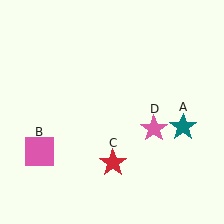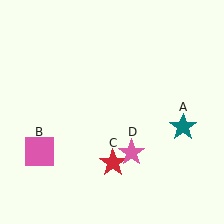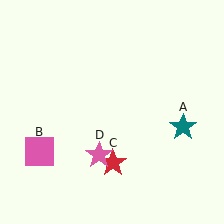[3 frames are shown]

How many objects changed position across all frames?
1 object changed position: pink star (object D).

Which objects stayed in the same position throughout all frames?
Teal star (object A) and pink square (object B) and red star (object C) remained stationary.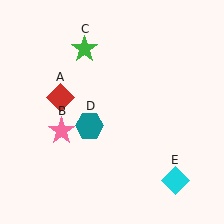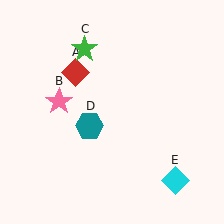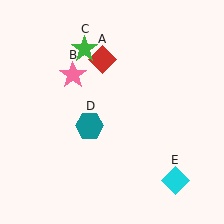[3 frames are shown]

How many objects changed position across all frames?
2 objects changed position: red diamond (object A), pink star (object B).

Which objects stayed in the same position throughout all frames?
Green star (object C) and teal hexagon (object D) and cyan diamond (object E) remained stationary.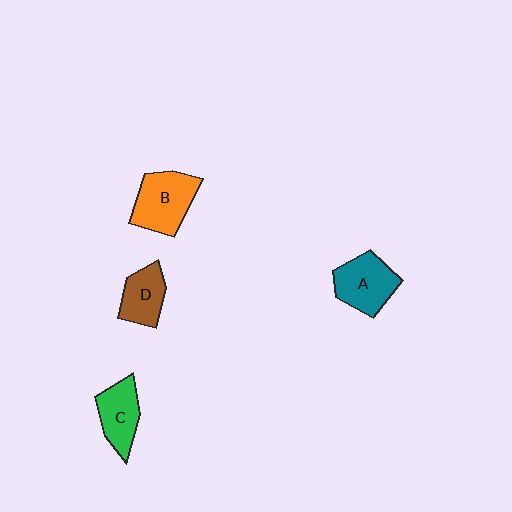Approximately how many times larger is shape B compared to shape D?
Approximately 1.4 times.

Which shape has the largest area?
Shape B (orange).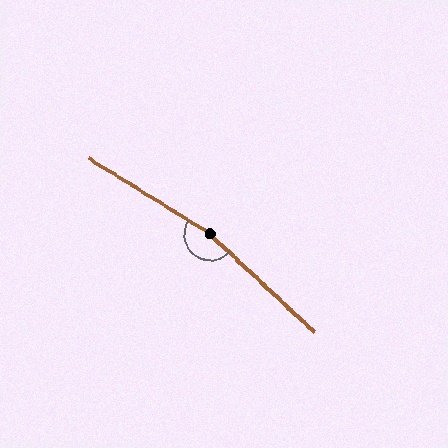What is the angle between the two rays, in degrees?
Approximately 169 degrees.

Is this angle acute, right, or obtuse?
It is obtuse.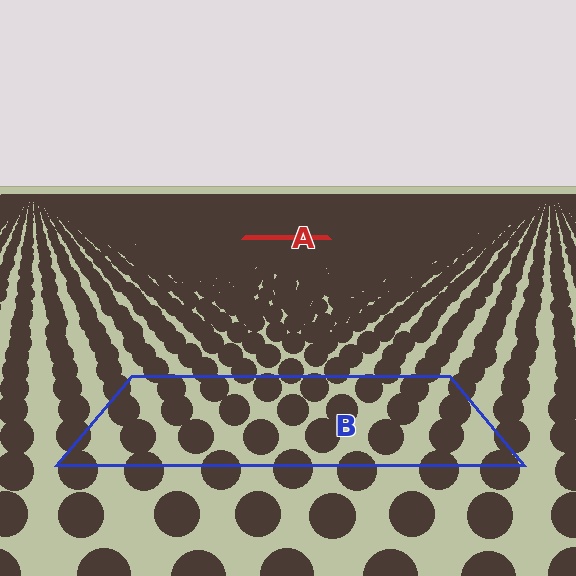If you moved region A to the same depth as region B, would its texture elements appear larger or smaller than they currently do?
They would appear larger. At a closer depth, the same texture elements are projected at a bigger on-screen size.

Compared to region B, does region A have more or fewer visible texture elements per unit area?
Region A has more texture elements per unit area — they are packed more densely because it is farther away.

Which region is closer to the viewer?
Region B is closer. The texture elements there are larger and more spread out.